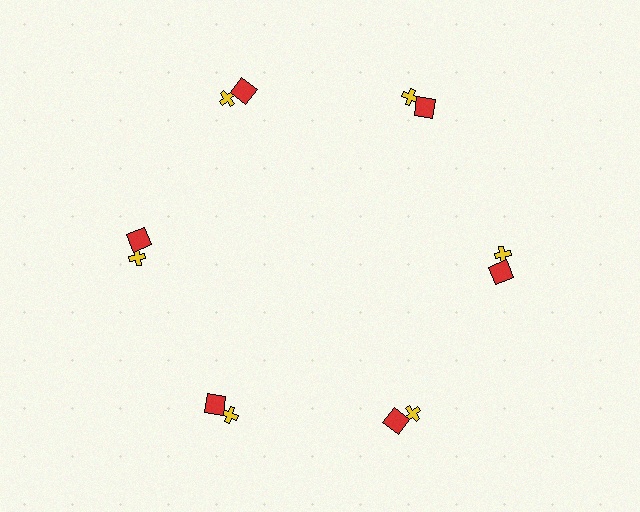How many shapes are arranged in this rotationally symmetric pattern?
There are 12 shapes, arranged in 6 groups of 2.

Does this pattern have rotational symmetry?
Yes, this pattern has 6-fold rotational symmetry. It looks the same after rotating 60 degrees around the center.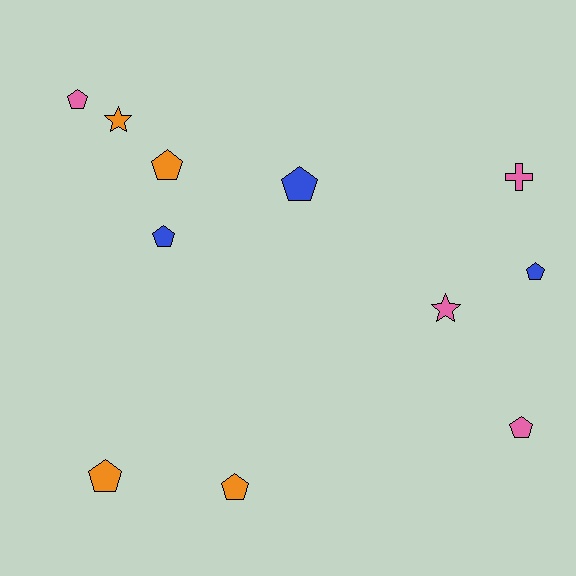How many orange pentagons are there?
There are 3 orange pentagons.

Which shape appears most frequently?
Pentagon, with 8 objects.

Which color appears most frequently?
Orange, with 4 objects.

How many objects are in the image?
There are 11 objects.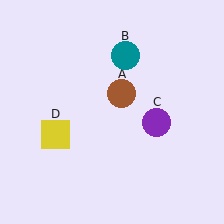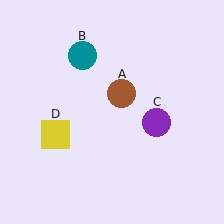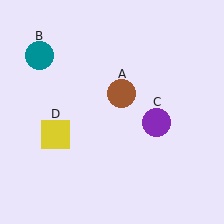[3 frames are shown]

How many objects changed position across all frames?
1 object changed position: teal circle (object B).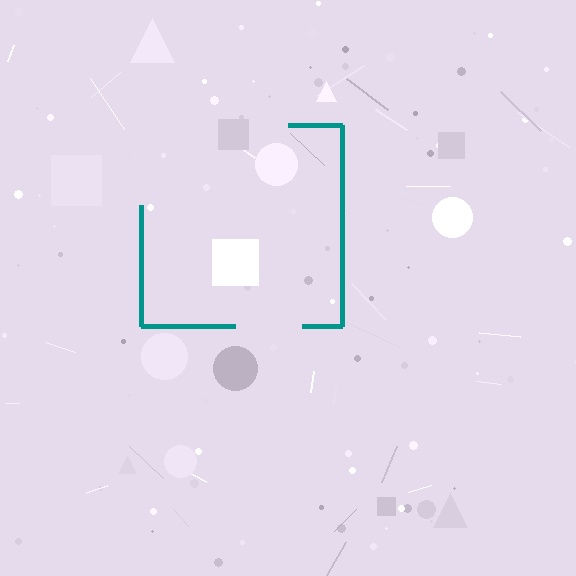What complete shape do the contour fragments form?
The contour fragments form a square.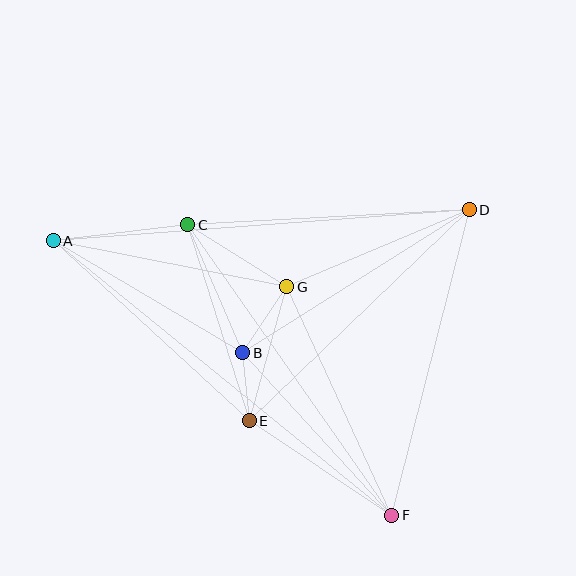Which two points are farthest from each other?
Points A and F are farthest from each other.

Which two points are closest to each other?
Points B and E are closest to each other.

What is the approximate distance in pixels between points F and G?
The distance between F and G is approximately 251 pixels.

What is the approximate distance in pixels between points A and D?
The distance between A and D is approximately 417 pixels.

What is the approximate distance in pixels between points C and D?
The distance between C and D is approximately 282 pixels.